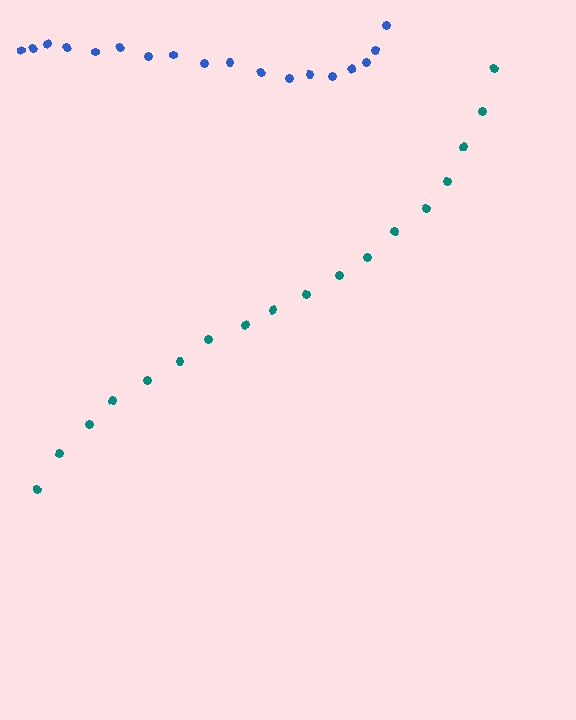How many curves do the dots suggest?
There are 2 distinct paths.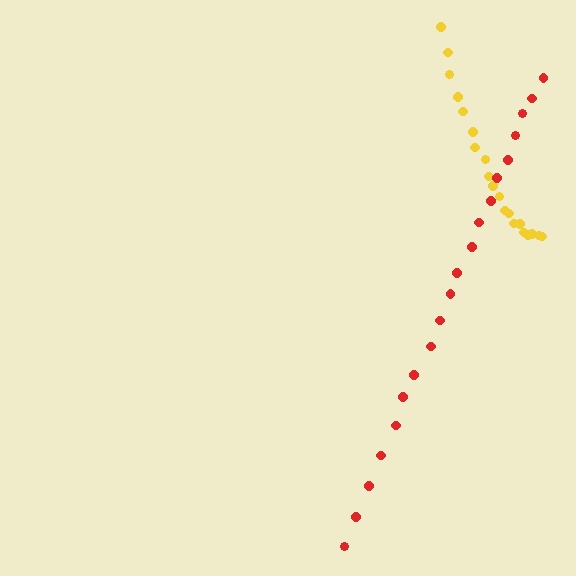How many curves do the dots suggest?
There are 2 distinct paths.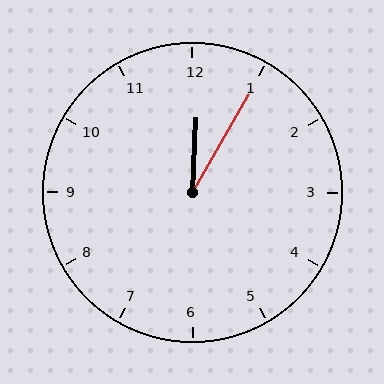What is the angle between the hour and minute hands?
Approximately 28 degrees.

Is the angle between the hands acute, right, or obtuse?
It is acute.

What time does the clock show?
12:05.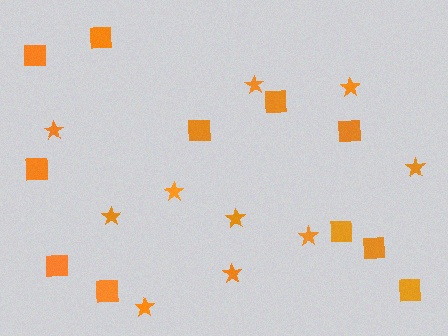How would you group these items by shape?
There are 2 groups: one group of squares (11) and one group of stars (10).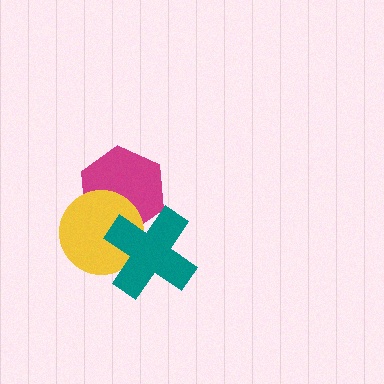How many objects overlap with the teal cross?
2 objects overlap with the teal cross.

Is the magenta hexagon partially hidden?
Yes, it is partially covered by another shape.